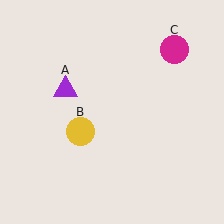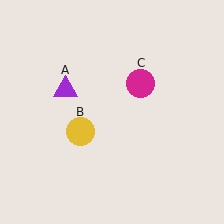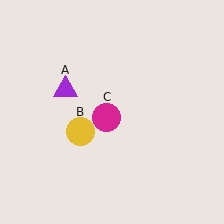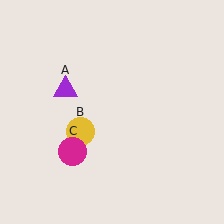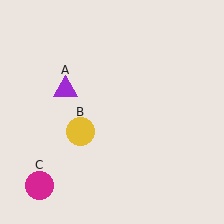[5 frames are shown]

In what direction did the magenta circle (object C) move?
The magenta circle (object C) moved down and to the left.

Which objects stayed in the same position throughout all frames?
Purple triangle (object A) and yellow circle (object B) remained stationary.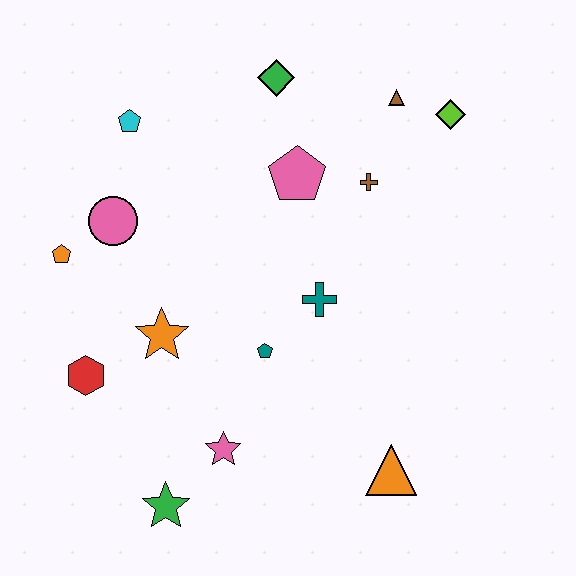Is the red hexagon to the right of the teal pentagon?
No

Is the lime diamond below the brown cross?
No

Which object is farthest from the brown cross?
The green star is farthest from the brown cross.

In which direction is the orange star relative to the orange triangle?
The orange star is to the left of the orange triangle.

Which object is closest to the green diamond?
The pink pentagon is closest to the green diamond.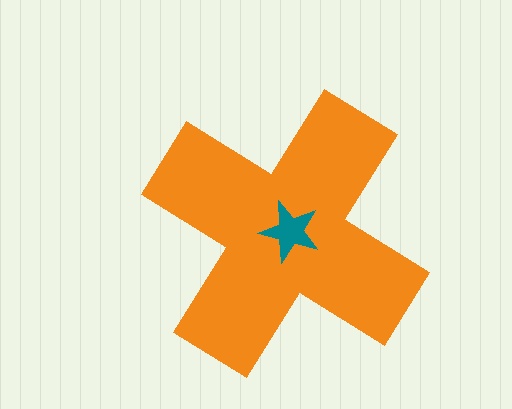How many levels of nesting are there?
2.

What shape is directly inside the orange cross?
The teal star.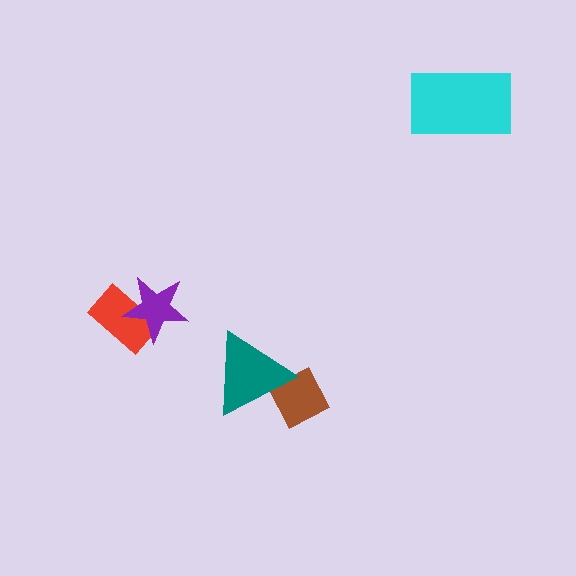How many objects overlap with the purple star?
1 object overlaps with the purple star.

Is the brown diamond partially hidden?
Yes, it is partially covered by another shape.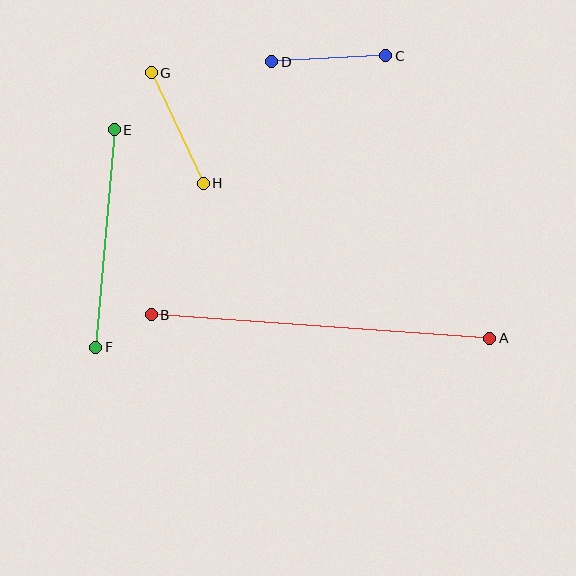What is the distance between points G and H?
The distance is approximately 122 pixels.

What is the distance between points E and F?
The distance is approximately 218 pixels.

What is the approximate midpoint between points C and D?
The midpoint is at approximately (329, 59) pixels.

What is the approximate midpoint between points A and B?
The midpoint is at approximately (320, 326) pixels.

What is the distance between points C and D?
The distance is approximately 114 pixels.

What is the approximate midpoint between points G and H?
The midpoint is at approximately (177, 128) pixels.